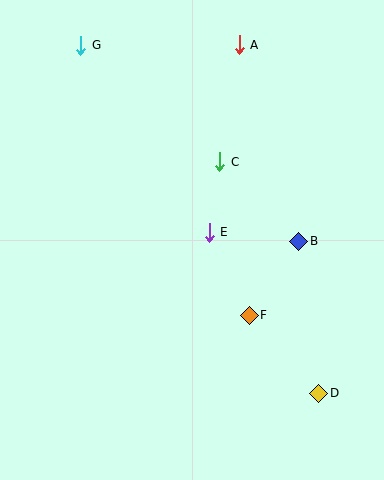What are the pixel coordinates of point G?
Point G is at (81, 45).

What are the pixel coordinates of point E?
Point E is at (209, 232).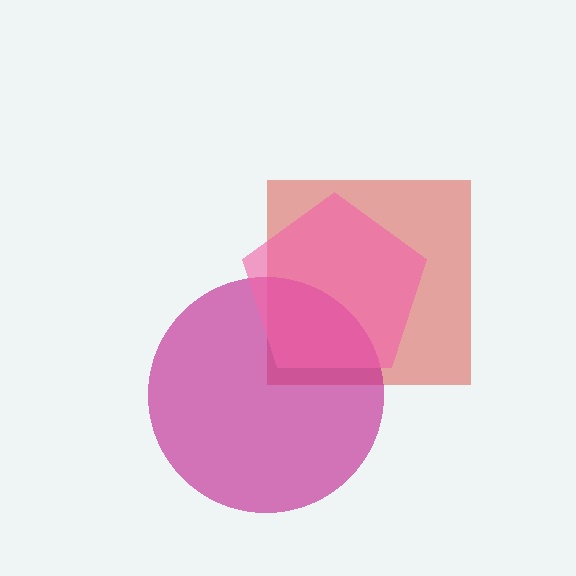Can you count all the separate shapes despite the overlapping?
Yes, there are 3 separate shapes.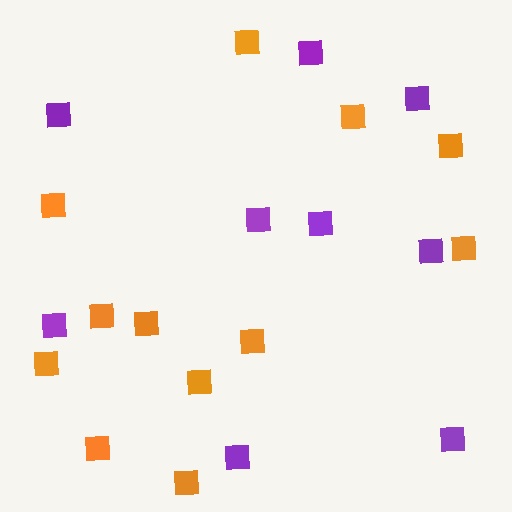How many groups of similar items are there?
There are 2 groups: one group of orange squares (12) and one group of purple squares (9).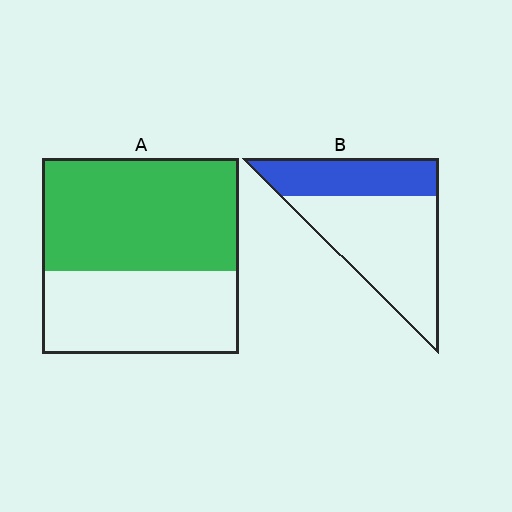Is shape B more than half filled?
No.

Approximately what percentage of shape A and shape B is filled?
A is approximately 60% and B is approximately 35%.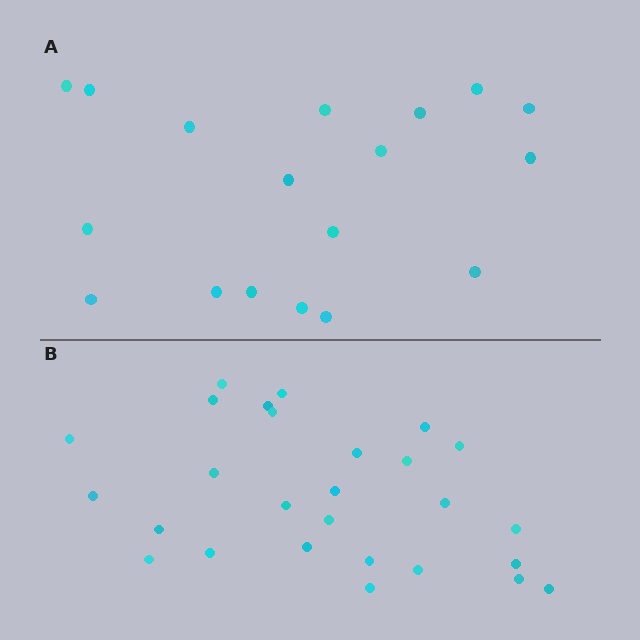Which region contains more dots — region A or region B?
Region B (the bottom region) has more dots.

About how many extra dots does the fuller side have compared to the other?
Region B has roughly 8 or so more dots than region A.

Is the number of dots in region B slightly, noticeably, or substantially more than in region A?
Region B has substantially more. The ratio is roughly 1.5 to 1.